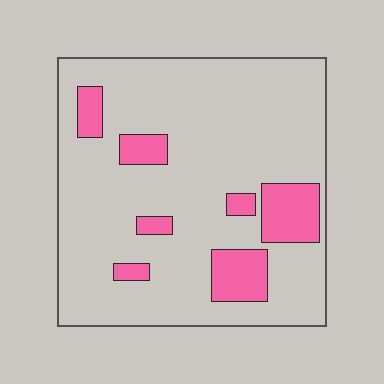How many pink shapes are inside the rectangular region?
7.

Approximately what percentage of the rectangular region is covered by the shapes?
Approximately 15%.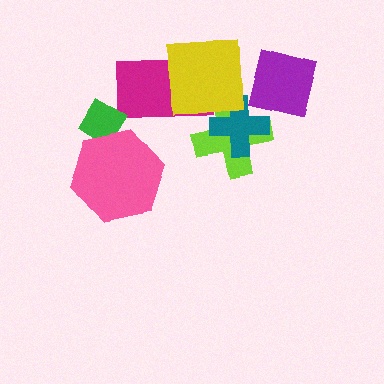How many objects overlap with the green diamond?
1 object overlaps with the green diamond.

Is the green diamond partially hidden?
Yes, it is partially covered by another shape.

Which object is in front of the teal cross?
The purple square is in front of the teal cross.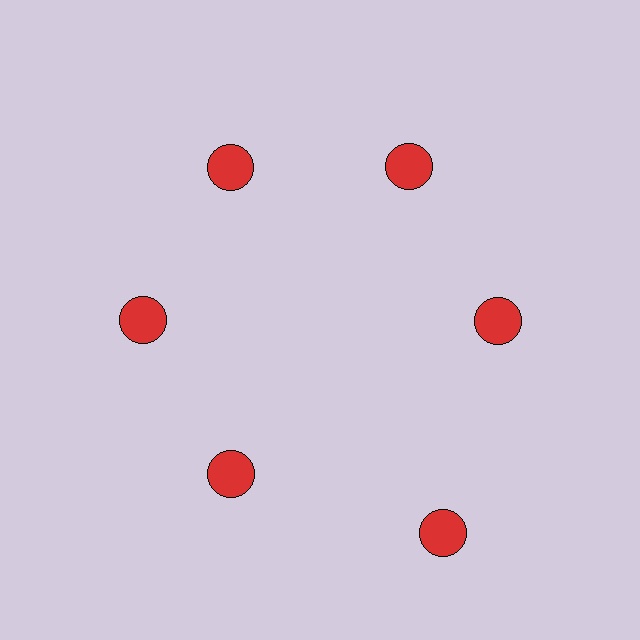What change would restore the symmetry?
The symmetry would be restored by moving it inward, back onto the ring so that all 6 circles sit at equal angles and equal distance from the center.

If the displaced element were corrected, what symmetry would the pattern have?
It would have 6-fold rotational symmetry — the pattern would map onto itself every 60 degrees.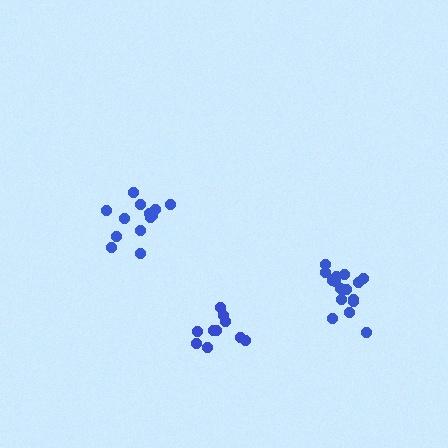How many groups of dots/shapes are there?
There are 3 groups.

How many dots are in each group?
Group 1: 10 dots, Group 2: 13 dots, Group 3: 16 dots (39 total).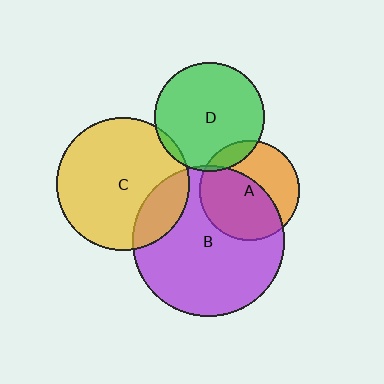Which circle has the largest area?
Circle B (purple).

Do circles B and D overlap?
Yes.